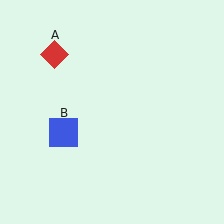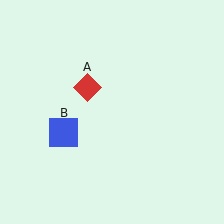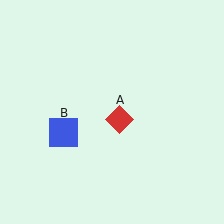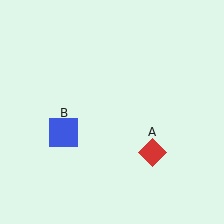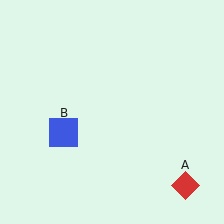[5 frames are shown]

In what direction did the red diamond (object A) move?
The red diamond (object A) moved down and to the right.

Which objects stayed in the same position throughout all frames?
Blue square (object B) remained stationary.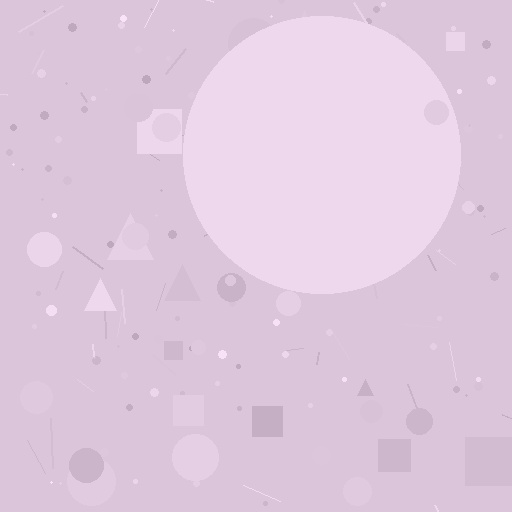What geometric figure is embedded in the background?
A circle is embedded in the background.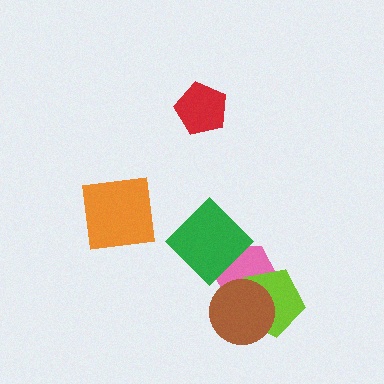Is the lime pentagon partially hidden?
Yes, it is partially covered by another shape.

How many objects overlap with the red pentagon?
0 objects overlap with the red pentagon.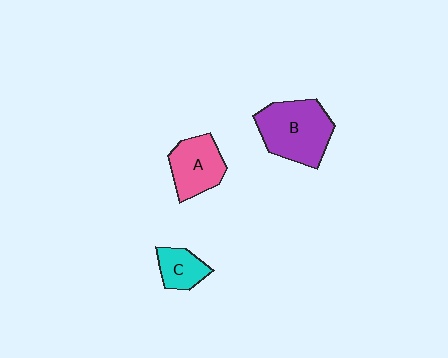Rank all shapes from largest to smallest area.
From largest to smallest: B (purple), A (pink), C (cyan).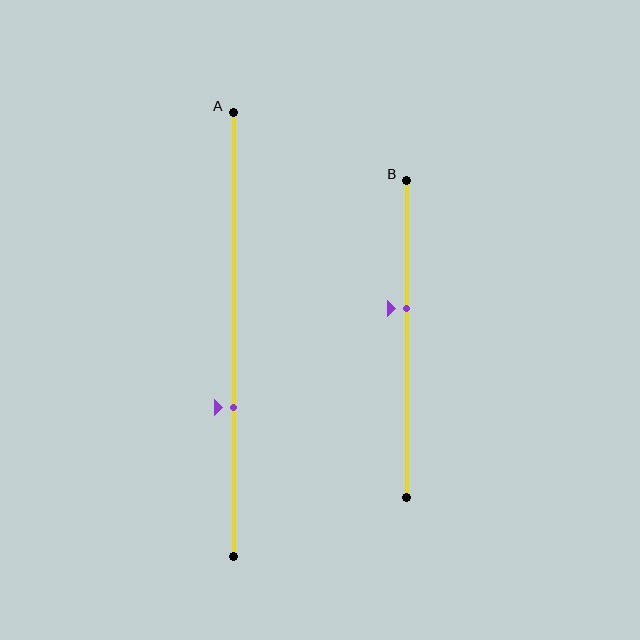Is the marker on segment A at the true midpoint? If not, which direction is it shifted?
No, the marker on segment A is shifted downward by about 16% of the segment length.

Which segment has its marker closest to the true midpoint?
Segment B has its marker closest to the true midpoint.